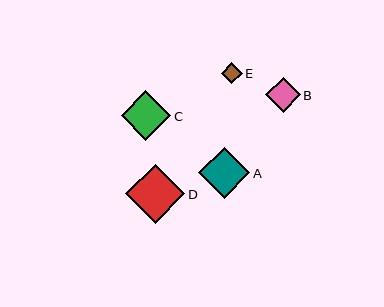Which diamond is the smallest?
Diamond E is the smallest with a size of approximately 21 pixels.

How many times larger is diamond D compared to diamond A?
Diamond D is approximately 1.2 times the size of diamond A.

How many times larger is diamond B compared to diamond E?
Diamond B is approximately 1.7 times the size of diamond E.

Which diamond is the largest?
Diamond D is the largest with a size of approximately 59 pixels.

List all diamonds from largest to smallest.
From largest to smallest: D, A, C, B, E.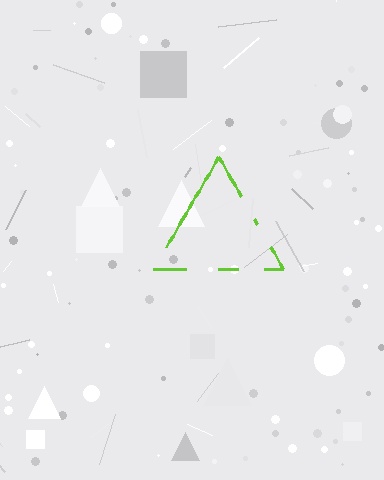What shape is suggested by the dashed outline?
The dashed outline suggests a triangle.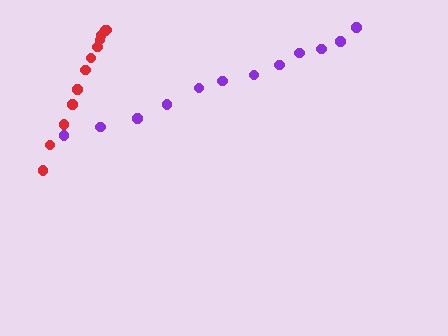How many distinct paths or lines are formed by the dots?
There are 2 distinct paths.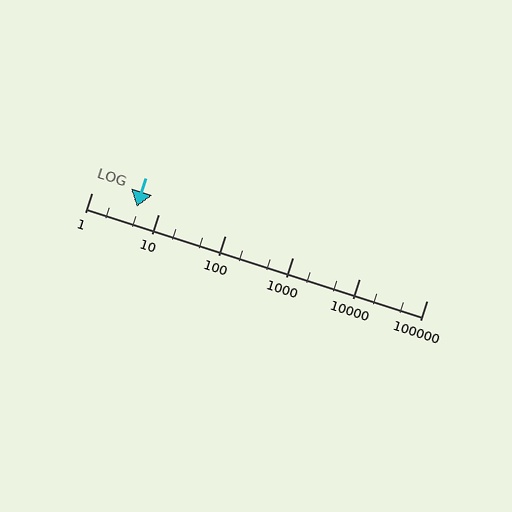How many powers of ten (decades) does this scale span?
The scale spans 5 decades, from 1 to 100000.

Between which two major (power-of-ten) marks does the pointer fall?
The pointer is between 1 and 10.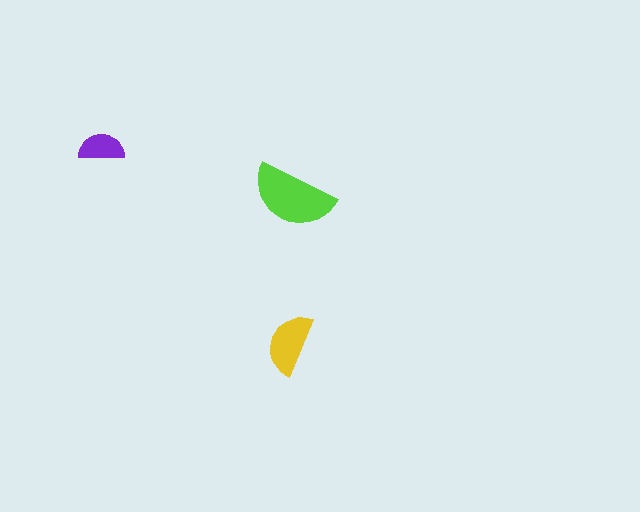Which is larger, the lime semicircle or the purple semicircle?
The lime one.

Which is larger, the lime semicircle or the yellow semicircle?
The lime one.